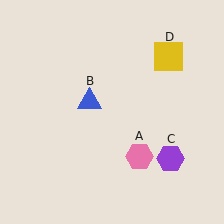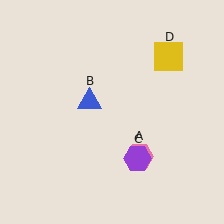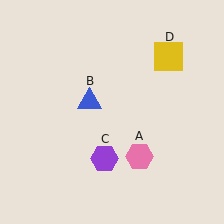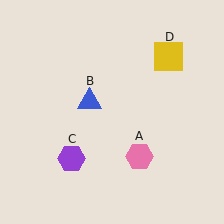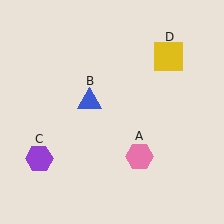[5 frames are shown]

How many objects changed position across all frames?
1 object changed position: purple hexagon (object C).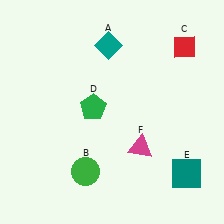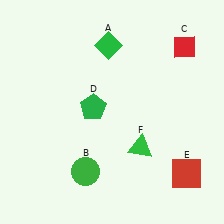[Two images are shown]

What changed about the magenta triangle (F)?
In Image 1, F is magenta. In Image 2, it changed to green.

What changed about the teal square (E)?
In Image 1, E is teal. In Image 2, it changed to red.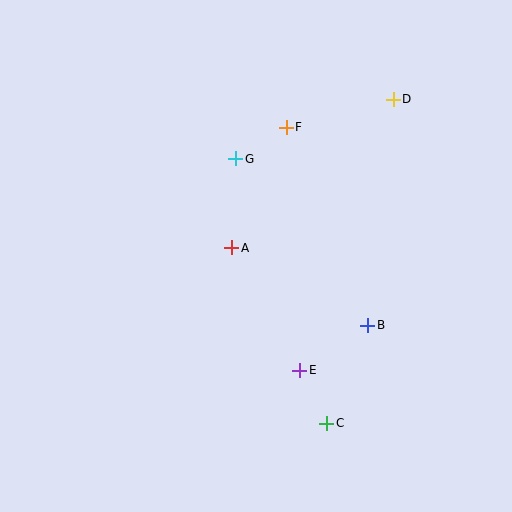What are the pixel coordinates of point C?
Point C is at (327, 423).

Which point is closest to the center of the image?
Point A at (232, 248) is closest to the center.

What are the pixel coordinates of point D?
Point D is at (393, 99).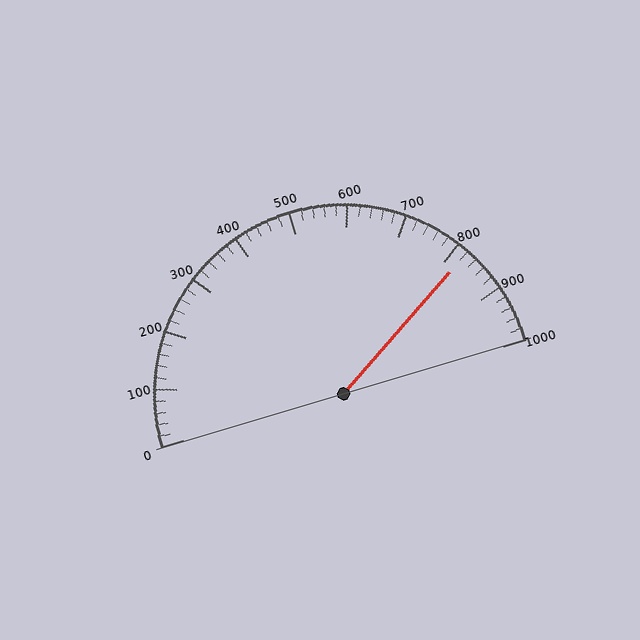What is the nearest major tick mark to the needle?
The nearest major tick mark is 800.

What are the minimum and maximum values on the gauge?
The gauge ranges from 0 to 1000.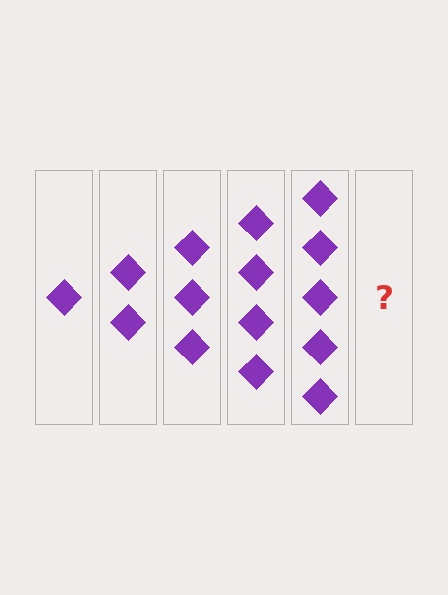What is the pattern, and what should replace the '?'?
The pattern is that each step adds one more diamond. The '?' should be 6 diamonds.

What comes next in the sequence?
The next element should be 6 diamonds.